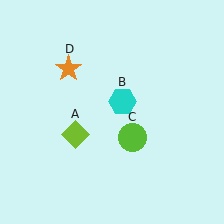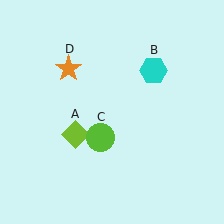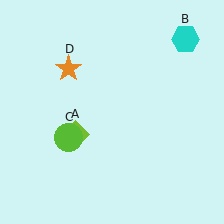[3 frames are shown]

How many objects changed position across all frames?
2 objects changed position: cyan hexagon (object B), lime circle (object C).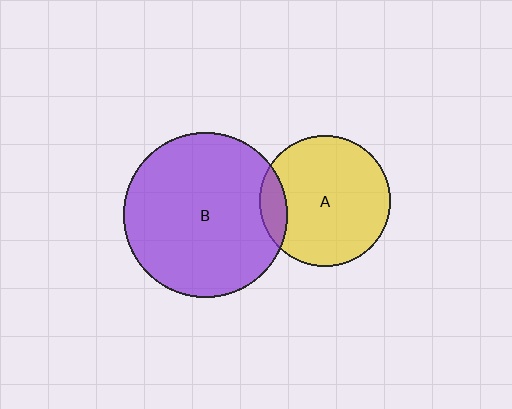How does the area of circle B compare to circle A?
Approximately 1.6 times.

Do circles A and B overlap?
Yes.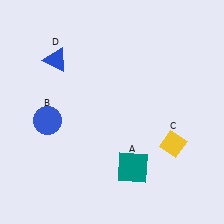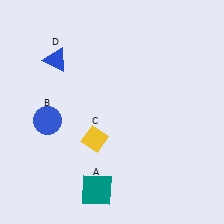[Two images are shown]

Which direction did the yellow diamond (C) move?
The yellow diamond (C) moved left.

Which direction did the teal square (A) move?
The teal square (A) moved left.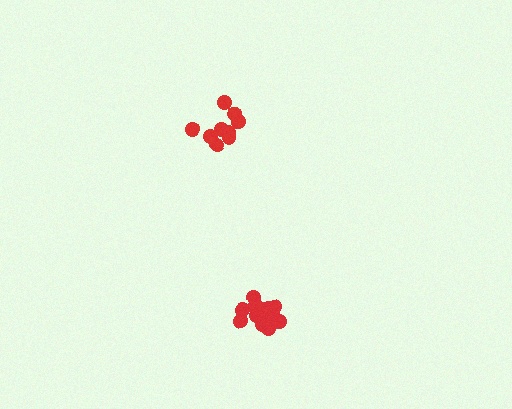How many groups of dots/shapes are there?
There are 2 groups.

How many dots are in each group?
Group 1: 13 dots, Group 2: 9 dots (22 total).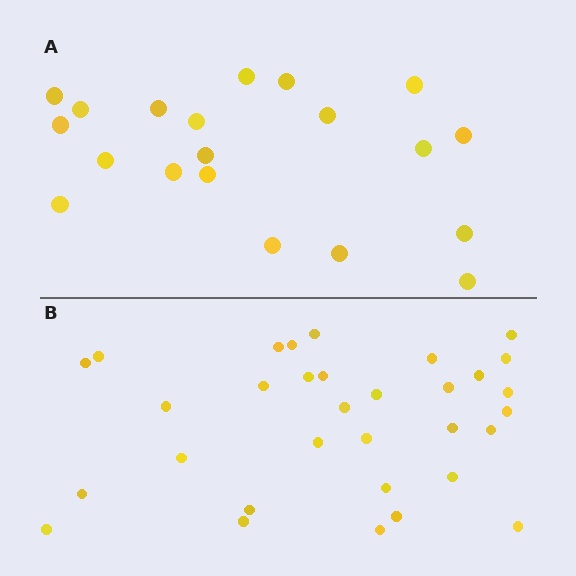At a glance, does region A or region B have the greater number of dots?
Region B (the bottom region) has more dots.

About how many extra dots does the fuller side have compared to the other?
Region B has roughly 12 or so more dots than region A.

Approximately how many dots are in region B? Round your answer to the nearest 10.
About 30 dots. (The exact count is 32, which rounds to 30.)